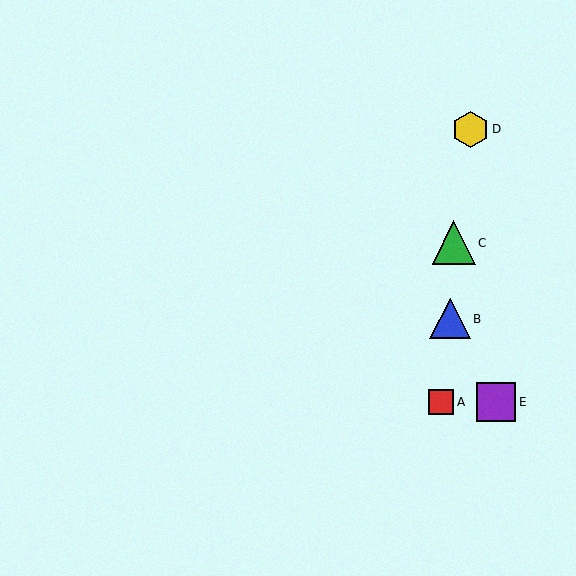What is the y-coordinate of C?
Object C is at y≈243.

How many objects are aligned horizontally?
2 objects (A, E) are aligned horizontally.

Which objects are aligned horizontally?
Objects A, E are aligned horizontally.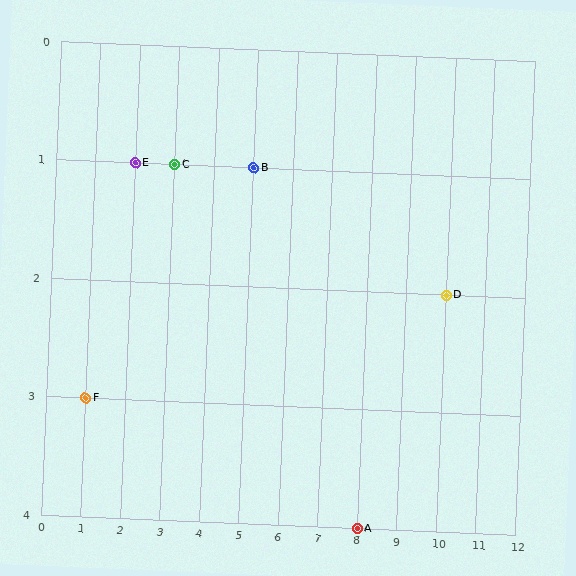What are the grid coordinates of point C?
Point C is at grid coordinates (3, 1).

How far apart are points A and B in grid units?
Points A and B are 3 columns and 3 rows apart (about 4.2 grid units diagonally).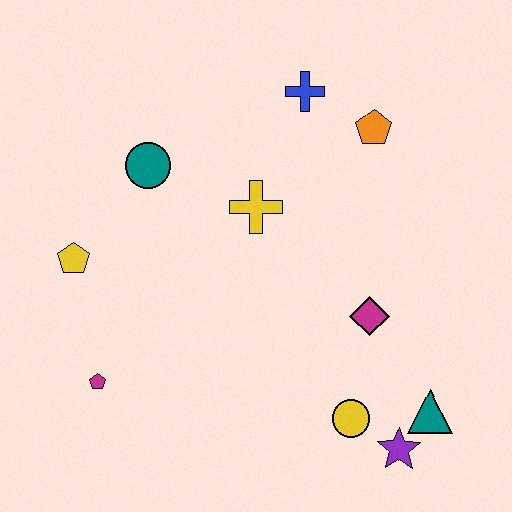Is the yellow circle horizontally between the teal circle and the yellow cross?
No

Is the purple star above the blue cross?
No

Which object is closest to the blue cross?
The orange pentagon is closest to the blue cross.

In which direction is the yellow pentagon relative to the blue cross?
The yellow pentagon is to the left of the blue cross.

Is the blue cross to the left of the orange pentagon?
Yes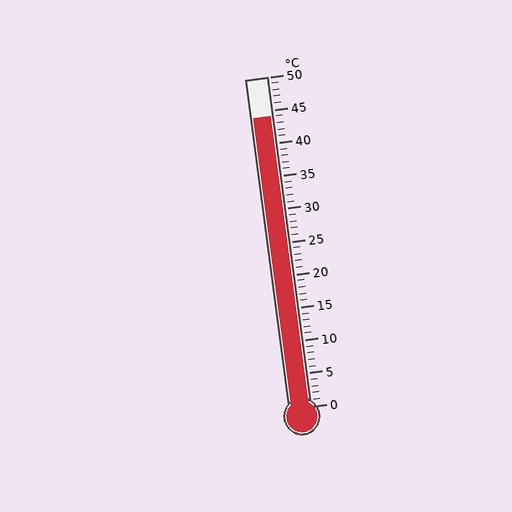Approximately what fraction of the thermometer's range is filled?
The thermometer is filled to approximately 90% of its range.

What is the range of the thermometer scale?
The thermometer scale ranges from 0°C to 50°C.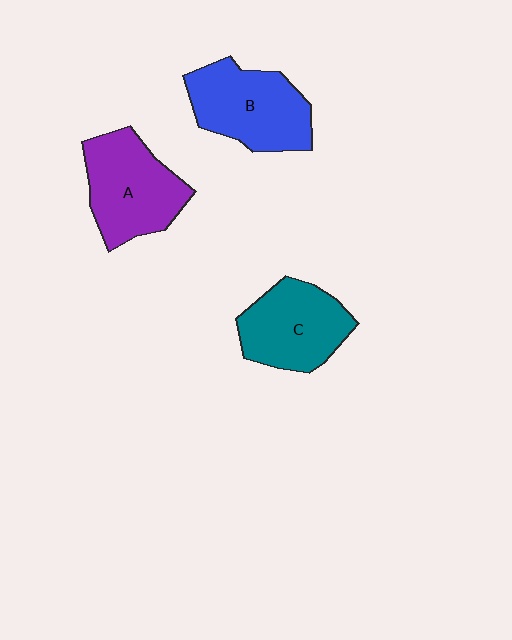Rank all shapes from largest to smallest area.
From largest to smallest: B (blue), A (purple), C (teal).